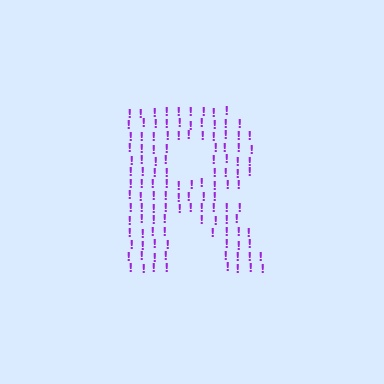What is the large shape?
The large shape is the letter R.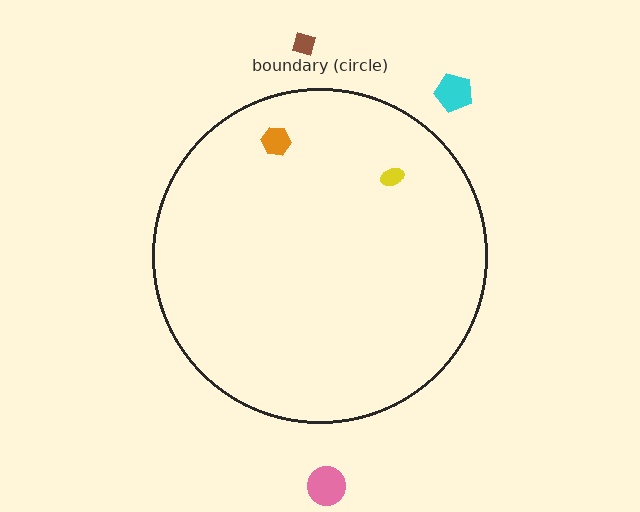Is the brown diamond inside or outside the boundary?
Outside.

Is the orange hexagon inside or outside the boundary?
Inside.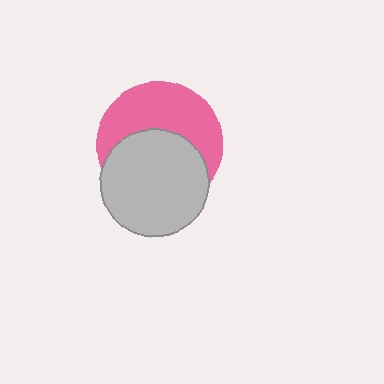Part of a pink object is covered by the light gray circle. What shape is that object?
It is a circle.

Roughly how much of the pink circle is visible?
About half of it is visible (roughly 49%).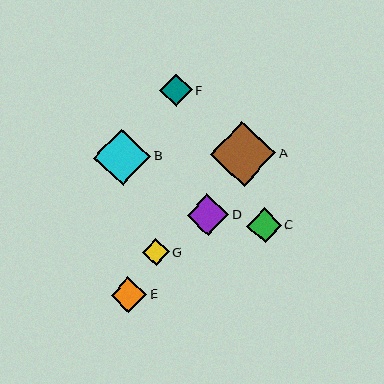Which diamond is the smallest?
Diamond G is the smallest with a size of approximately 27 pixels.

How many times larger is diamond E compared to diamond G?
Diamond E is approximately 1.3 times the size of diamond G.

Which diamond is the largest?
Diamond A is the largest with a size of approximately 65 pixels.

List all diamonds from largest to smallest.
From largest to smallest: A, B, D, E, C, F, G.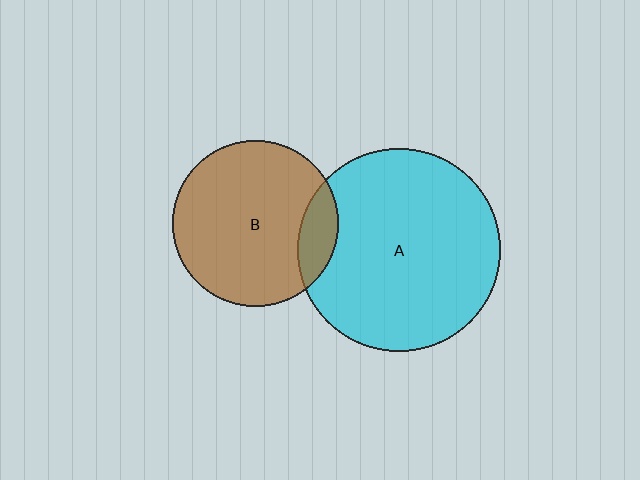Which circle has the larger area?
Circle A (cyan).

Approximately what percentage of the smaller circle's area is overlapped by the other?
Approximately 15%.